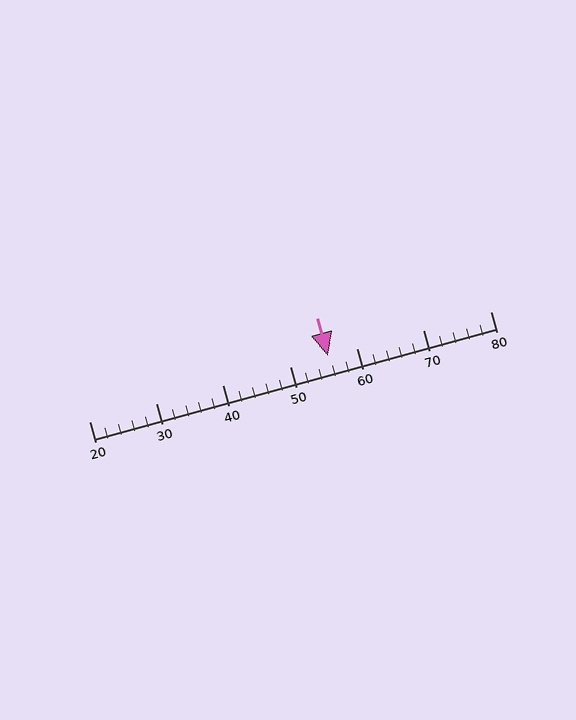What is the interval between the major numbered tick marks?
The major tick marks are spaced 10 units apart.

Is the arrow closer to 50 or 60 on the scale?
The arrow is closer to 60.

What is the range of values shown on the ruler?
The ruler shows values from 20 to 80.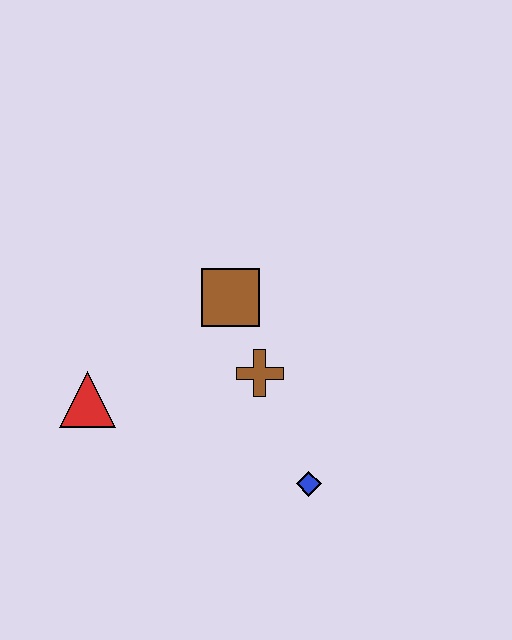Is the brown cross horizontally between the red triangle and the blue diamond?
Yes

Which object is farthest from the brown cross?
The red triangle is farthest from the brown cross.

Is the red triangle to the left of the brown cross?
Yes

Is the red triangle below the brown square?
Yes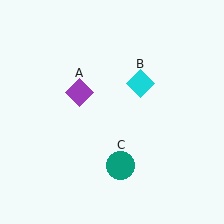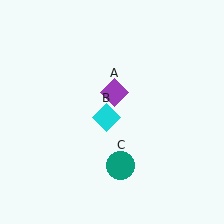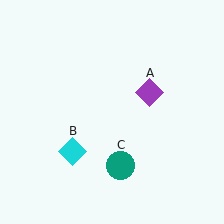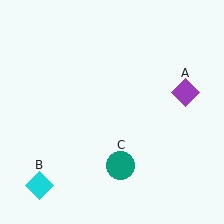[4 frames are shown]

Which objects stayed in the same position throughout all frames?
Teal circle (object C) remained stationary.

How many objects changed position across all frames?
2 objects changed position: purple diamond (object A), cyan diamond (object B).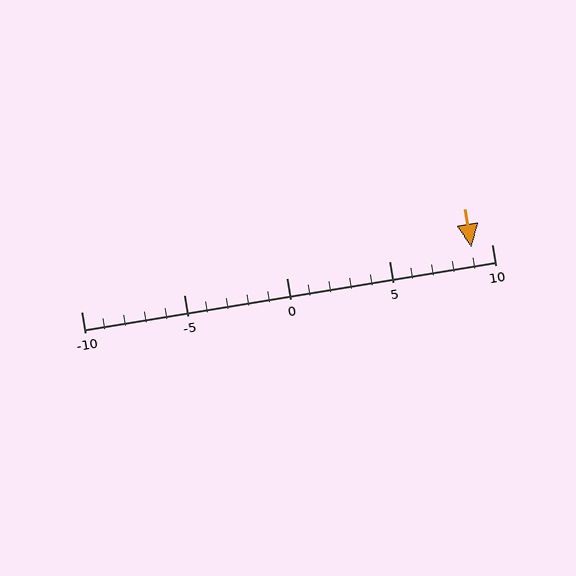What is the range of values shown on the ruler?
The ruler shows values from -10 to 10.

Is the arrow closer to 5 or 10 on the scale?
The arrow is closer to 10.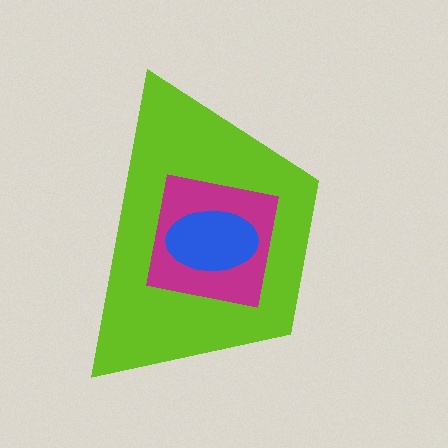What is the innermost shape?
The blue ellipse.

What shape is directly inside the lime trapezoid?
The magenta square.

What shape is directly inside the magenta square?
The blue ellipse.